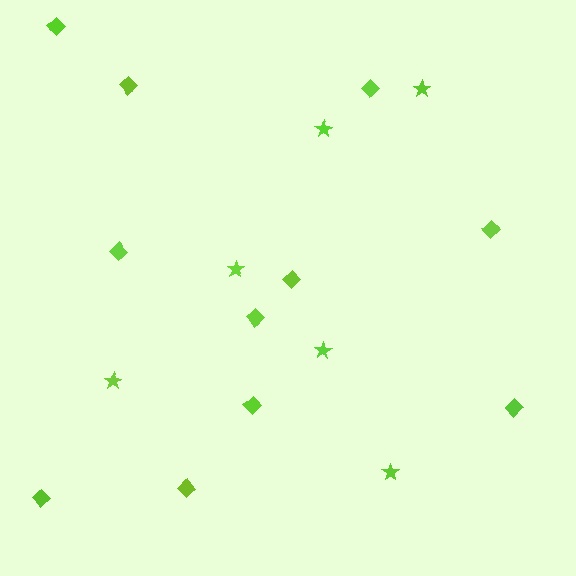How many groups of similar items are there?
There are 2 groups: one group of stars (6) and one group of diamonds (11).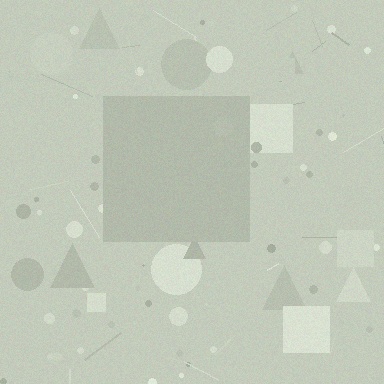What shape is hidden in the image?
A square is hidden in the image.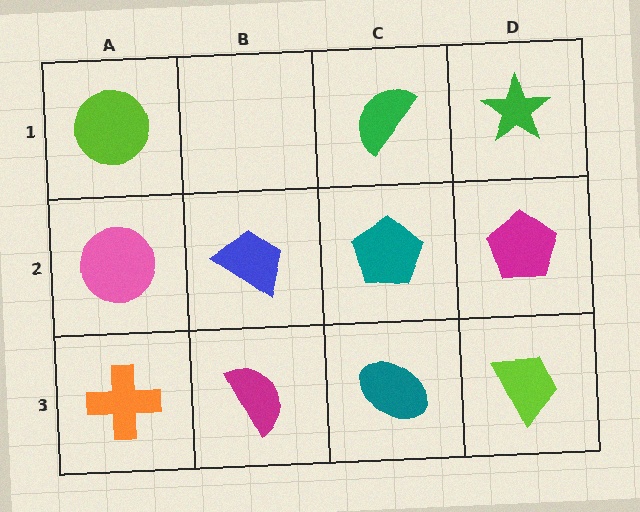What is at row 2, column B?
A blue trapezoid.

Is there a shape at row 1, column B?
No, that cell is empty.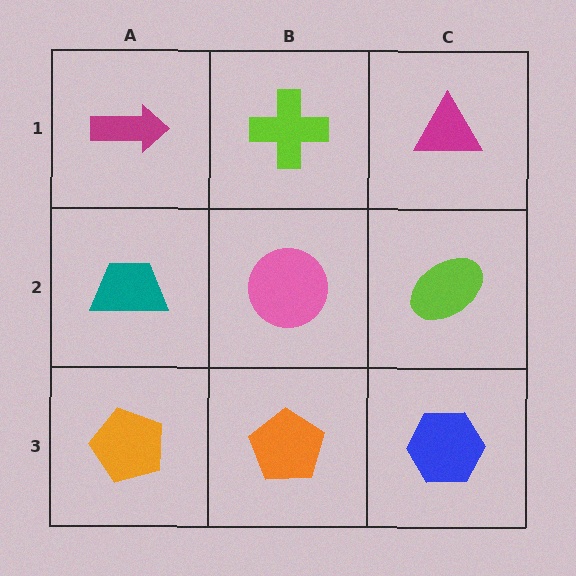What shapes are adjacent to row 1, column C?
A lime ellipse (row 2, column C), a lime cross (row 1, column B).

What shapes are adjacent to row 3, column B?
A pink circle (row 2, column B), an orange pentagon (row 3, column A), a blue hexagon (row 3, column C).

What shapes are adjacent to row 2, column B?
A lime cross (row 1, column B), an orange pentagon (row 3, column B), a teal trapezoid (row 2, column A), a lime ellipse (row 2, column C).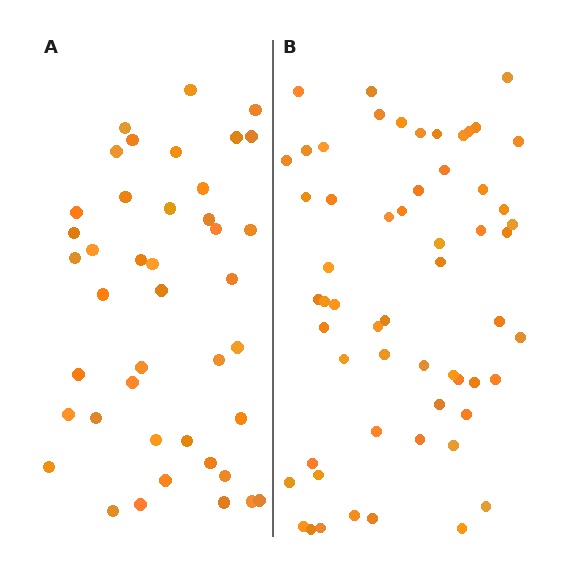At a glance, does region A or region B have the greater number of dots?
Region B (the right region) has more dots.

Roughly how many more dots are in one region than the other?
Region B has approximately 15 more dots than region A.